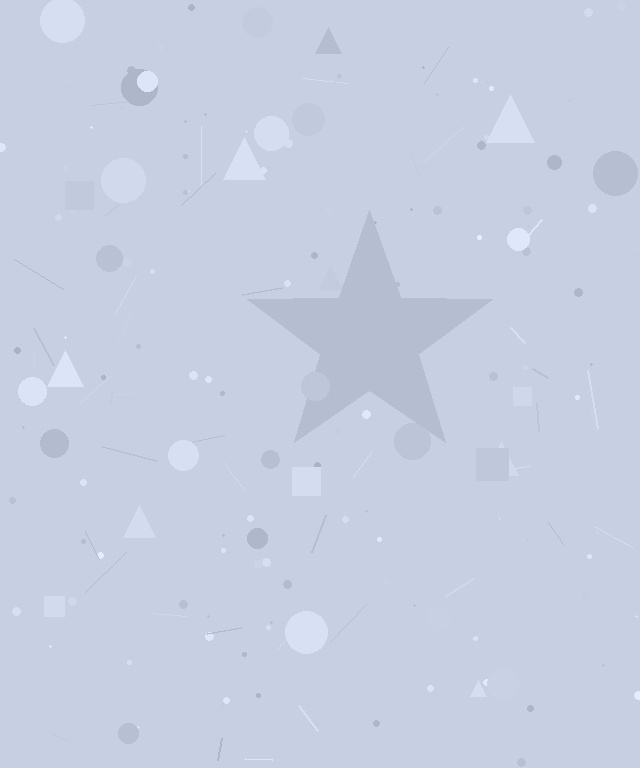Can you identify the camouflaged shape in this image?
The camouflaged shape is a star.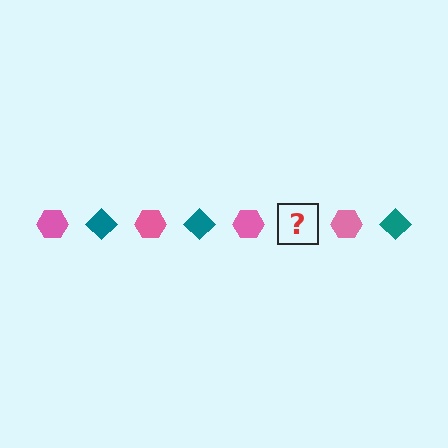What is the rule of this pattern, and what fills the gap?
The rule is that the pattern alternates between pink hexagon and teal diamond. The gap should be filled with a teal diamond.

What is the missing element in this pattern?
The missing element is a teal diamond.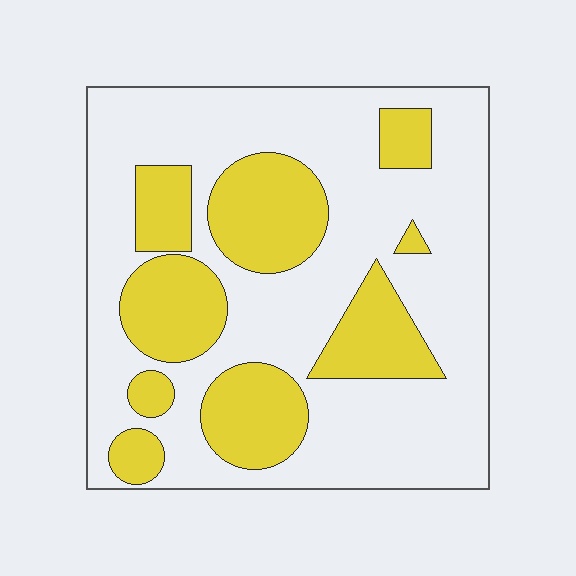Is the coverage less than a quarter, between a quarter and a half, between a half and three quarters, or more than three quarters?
Between a quarter and a half.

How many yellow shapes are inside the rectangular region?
9.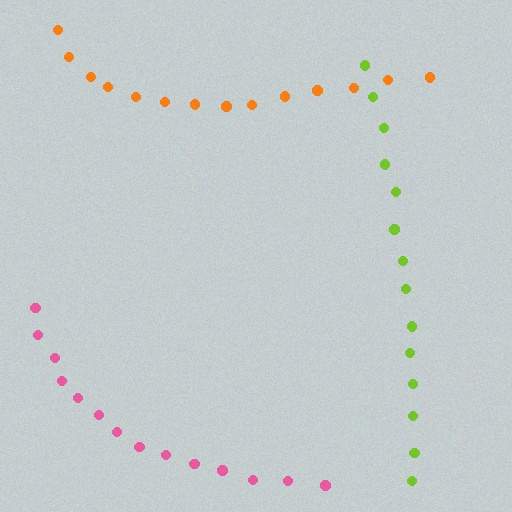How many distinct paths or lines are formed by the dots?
There are 3 distinct paths.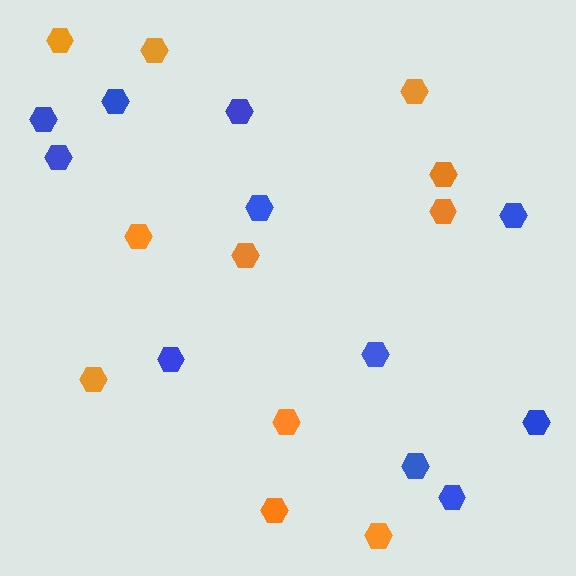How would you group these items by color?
There are 2 groups: one group of blue hexagons (11) and one group of orange hexagons (11).